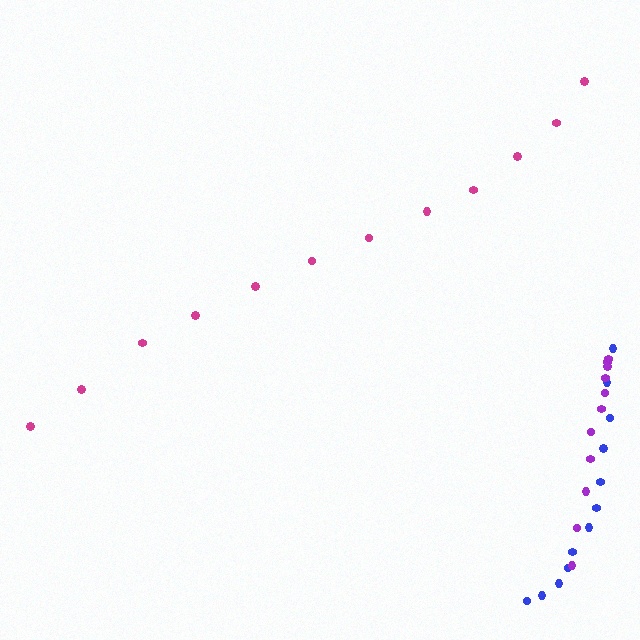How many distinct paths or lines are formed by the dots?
There are 3 distinct paths.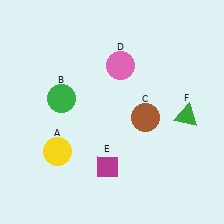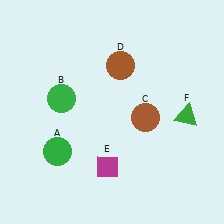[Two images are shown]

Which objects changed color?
A changed from yellow to green. D changed from pink to brown.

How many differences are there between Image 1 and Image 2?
There are 2 differences between the two images.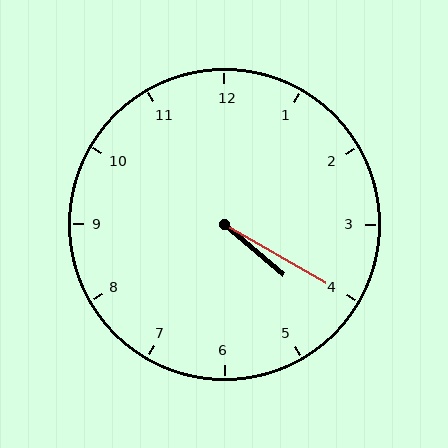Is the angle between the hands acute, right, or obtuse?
It is acute.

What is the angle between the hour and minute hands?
Approximately 10 degrees.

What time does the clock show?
4:20.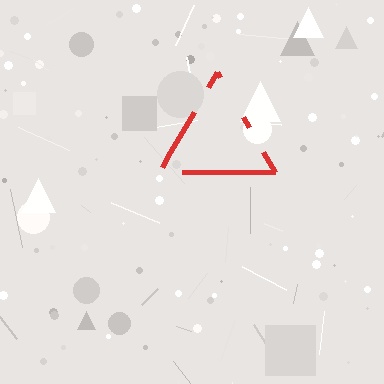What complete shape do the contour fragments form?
The contour fragments form a triangle.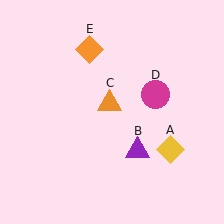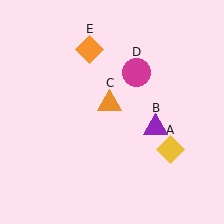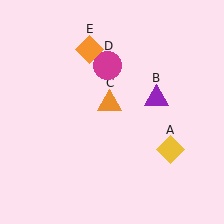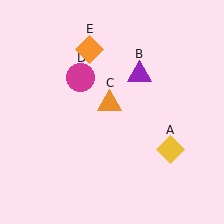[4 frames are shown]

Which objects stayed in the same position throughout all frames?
Yellow diamond (object A) and orange triangle (object C) and orange diamond (object E) remained stationary.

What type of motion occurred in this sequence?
The purple triangle (object B), magenta circle (object D) rotated counterclockwise around the center of the scene.